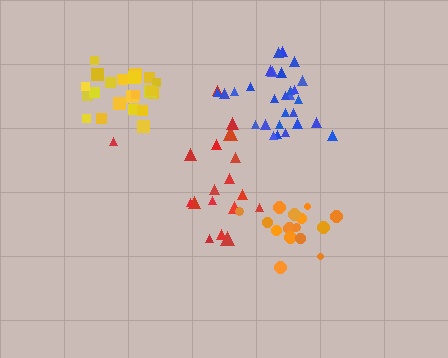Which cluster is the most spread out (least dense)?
Red.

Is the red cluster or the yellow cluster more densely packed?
Yellow.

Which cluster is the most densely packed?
Yellow.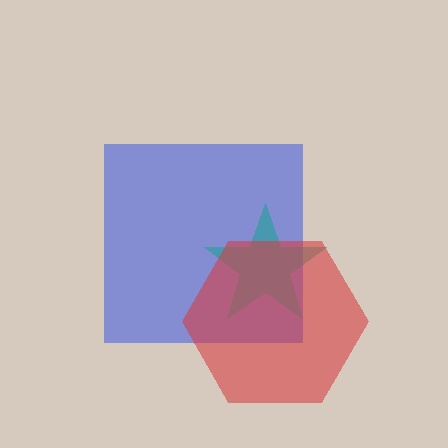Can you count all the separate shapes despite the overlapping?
Yes, there are 3 separate shapes.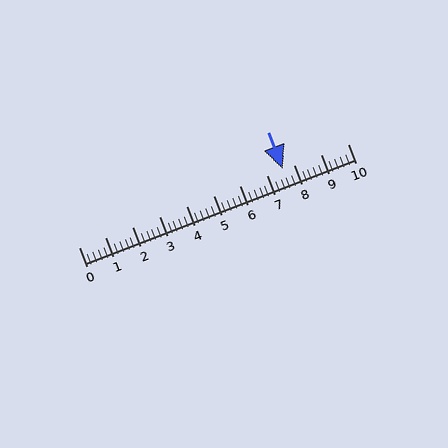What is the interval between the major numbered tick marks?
The major tick marks are spaced 1 units apart.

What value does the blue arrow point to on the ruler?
The blue arrow points to approximately 7.6.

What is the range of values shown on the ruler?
The ruler shows values from 0 to 10.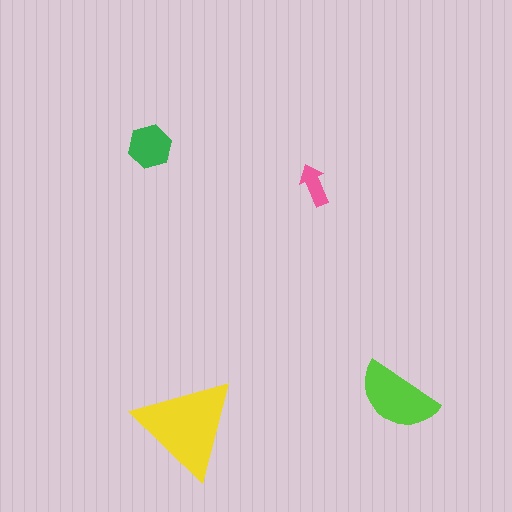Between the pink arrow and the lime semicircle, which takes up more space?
The lime semicircle.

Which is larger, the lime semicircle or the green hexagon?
The lime semicircle.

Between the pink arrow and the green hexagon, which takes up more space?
The green hexagon.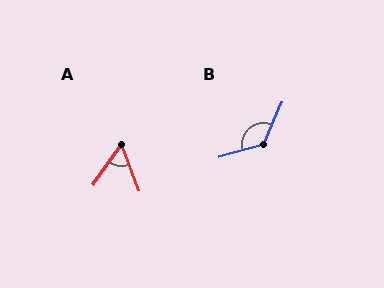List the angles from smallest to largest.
A (56°), B (129°).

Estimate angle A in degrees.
Approximately 56 degrees.